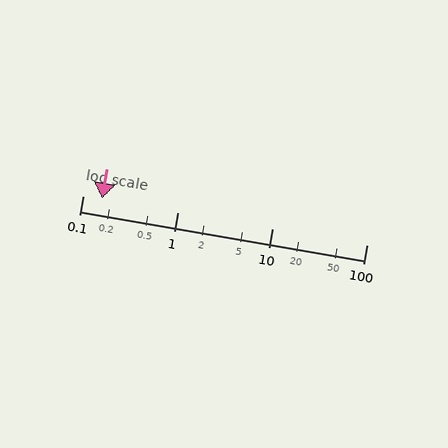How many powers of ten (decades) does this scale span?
The scale spans 3 decades, from 0.1 to 100.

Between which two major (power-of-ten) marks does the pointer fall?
The pointer is between 0.1 and 1.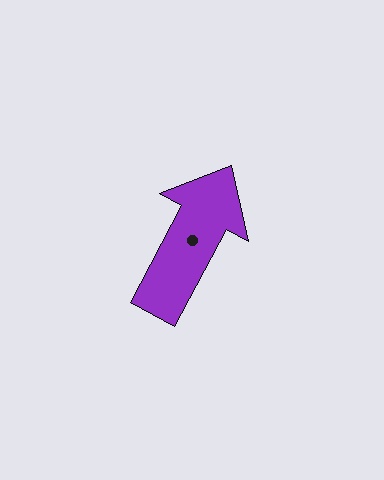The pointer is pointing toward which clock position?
Roughly 1 o'clock.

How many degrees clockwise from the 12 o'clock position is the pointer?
Approximately 28 degrees.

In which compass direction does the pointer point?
Northeast.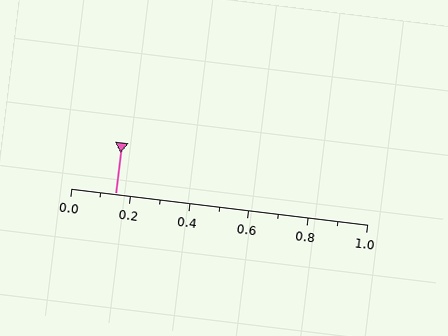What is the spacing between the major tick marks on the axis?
The major ticks are spaced 0.2 apart.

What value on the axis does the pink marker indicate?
The marker indicates approximately 0.15.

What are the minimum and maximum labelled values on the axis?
The axis runs from 0.0 to 1.0.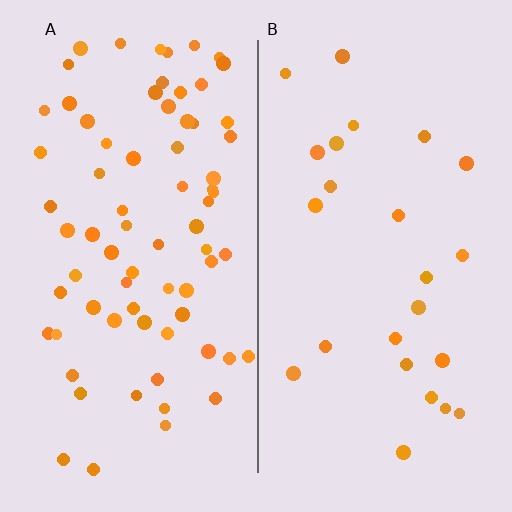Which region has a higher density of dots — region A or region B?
A (the left).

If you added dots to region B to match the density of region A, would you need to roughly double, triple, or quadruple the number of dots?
Approximately triple.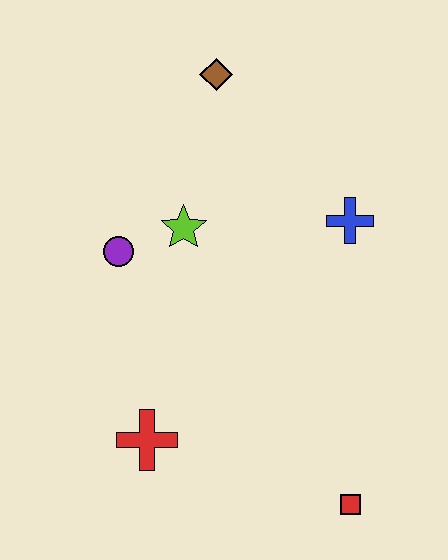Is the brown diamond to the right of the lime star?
Yes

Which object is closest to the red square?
The red cross is closest to the red square.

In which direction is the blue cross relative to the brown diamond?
The blue cross is below the brown diamond.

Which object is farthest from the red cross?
The brown diamond is farthest from the red cross.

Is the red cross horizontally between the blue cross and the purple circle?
Yes